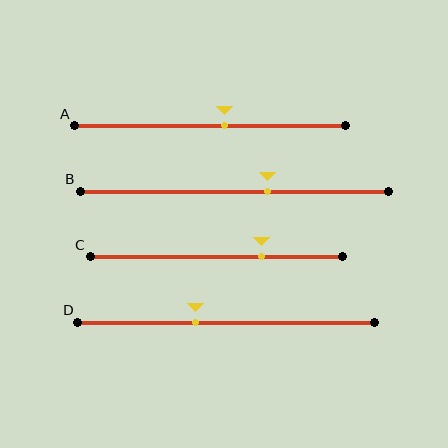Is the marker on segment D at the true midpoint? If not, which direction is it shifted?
No, the marker on segment D is shifted to the left by about 10% of the segment length.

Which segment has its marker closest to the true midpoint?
Segment A has its marker closest to the true midpoint.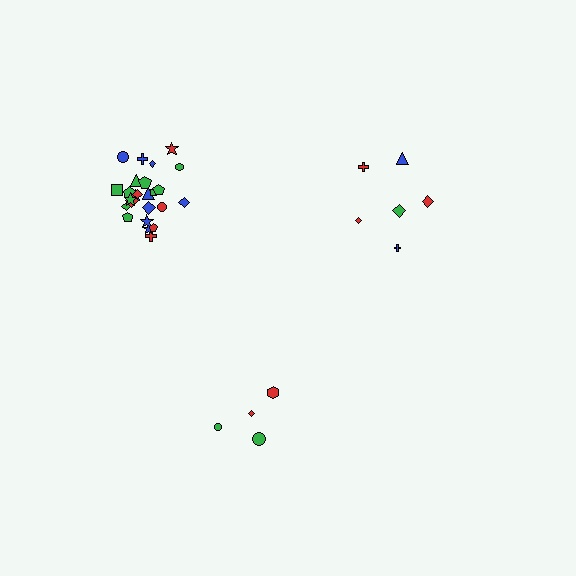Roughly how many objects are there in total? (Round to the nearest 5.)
Roughly 35 objects in total.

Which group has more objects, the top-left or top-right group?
The top-left group.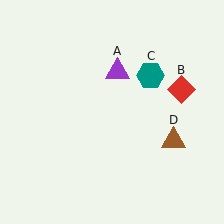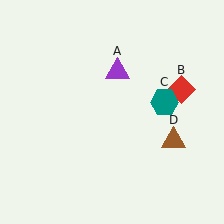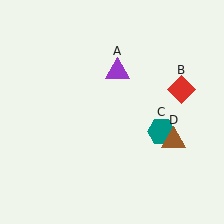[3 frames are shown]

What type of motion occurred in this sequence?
The teal hexagon (object C) rotated clockwise around the center of the scene.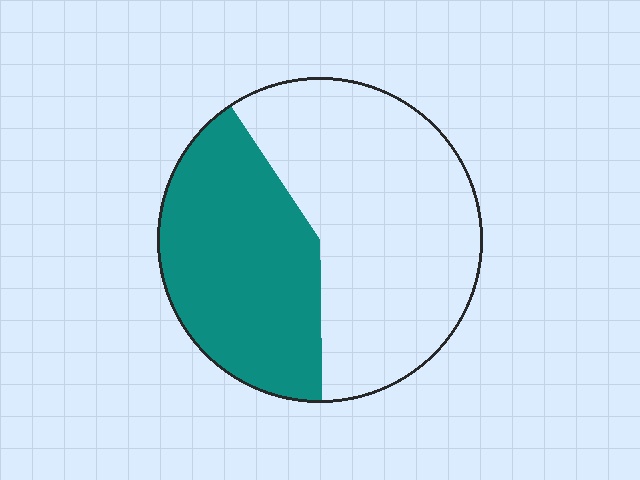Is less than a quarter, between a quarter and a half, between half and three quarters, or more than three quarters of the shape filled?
Between a quarter and a half.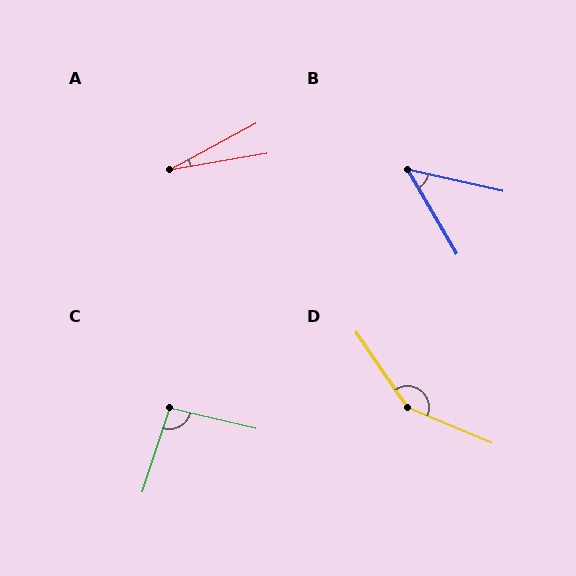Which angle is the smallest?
A, at approximately 18 degrees.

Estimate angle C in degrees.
Approximately 94 degrees.